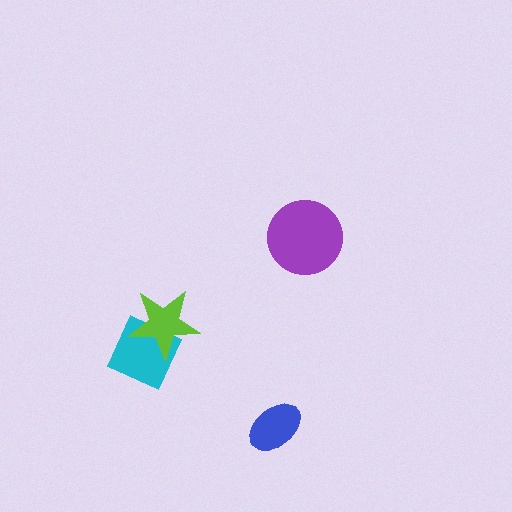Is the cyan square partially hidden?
Yes, it is partially covered by another shape.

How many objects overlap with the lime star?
1 object overlaps with the lime star.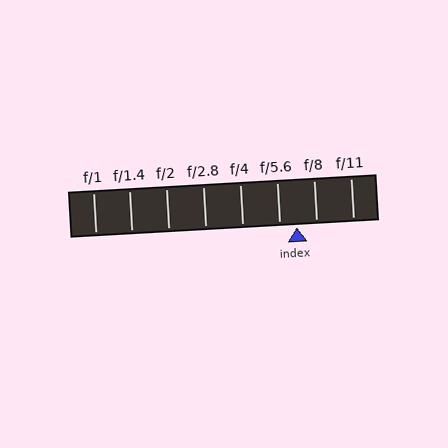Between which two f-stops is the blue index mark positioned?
The index mark is between f/5.6 and f/8.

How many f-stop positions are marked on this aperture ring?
There are 8 f-stop positions marked.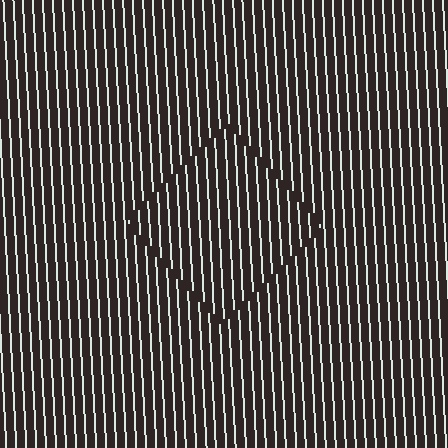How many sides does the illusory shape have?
4 sides — the line-ends trace a square.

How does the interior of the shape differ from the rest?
The interior of the shape contains the same grating, shifted by half a period — the contour is defined by the phase discontinuity where line-ends from the inner and outer gratings abut.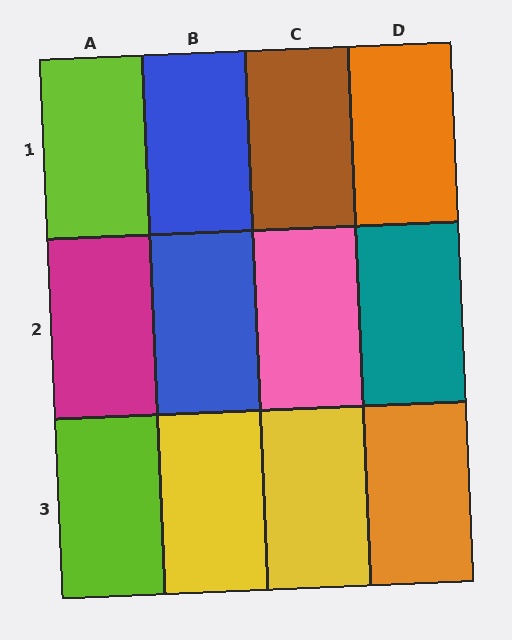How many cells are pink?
1 cell is pink.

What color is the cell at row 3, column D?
Orange.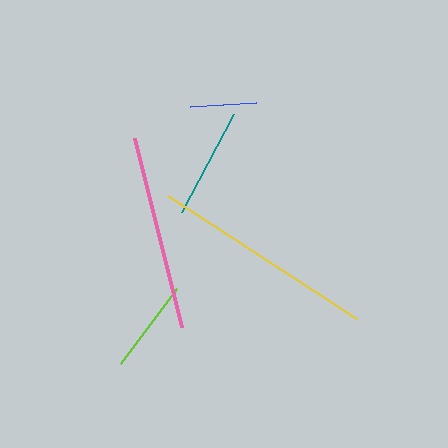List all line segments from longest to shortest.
From longest to shortest: yellow, pink, teal, lime, blue.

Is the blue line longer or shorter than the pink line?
The pink line is longer than the blue line.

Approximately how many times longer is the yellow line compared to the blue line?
The yellow line is approximately 3.4 times the length of the blue line.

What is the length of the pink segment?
The pink segment is approximately 195 pixels long.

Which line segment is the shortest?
The blue line is the shortest at approximately 66 pixels.